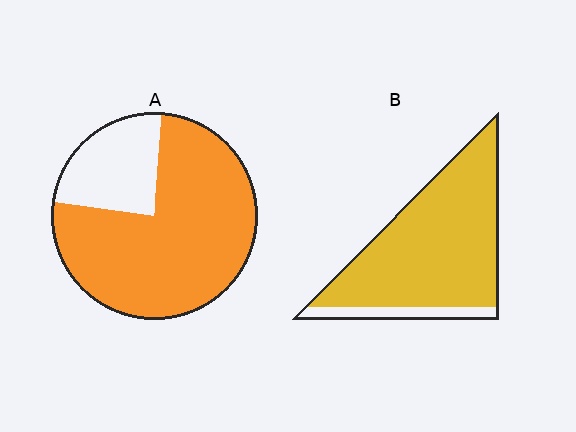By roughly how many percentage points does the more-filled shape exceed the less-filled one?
By roughly 10 percentage points (B over A).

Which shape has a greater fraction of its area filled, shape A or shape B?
Shape B.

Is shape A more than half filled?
Yes.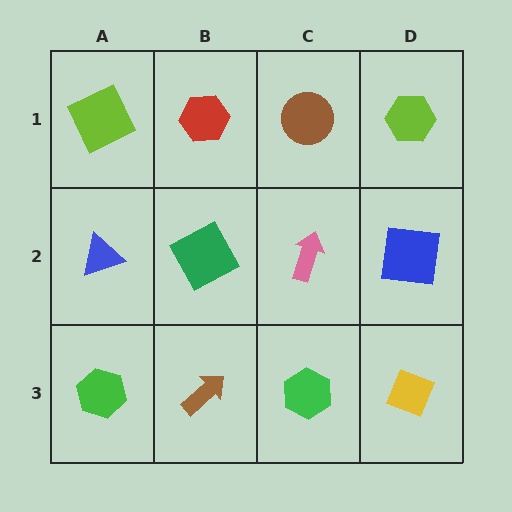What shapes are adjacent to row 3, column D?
A blue square (row 2, column D), a green hexagon (row 3, column C).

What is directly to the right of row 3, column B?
A green hexagon.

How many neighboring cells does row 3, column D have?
2.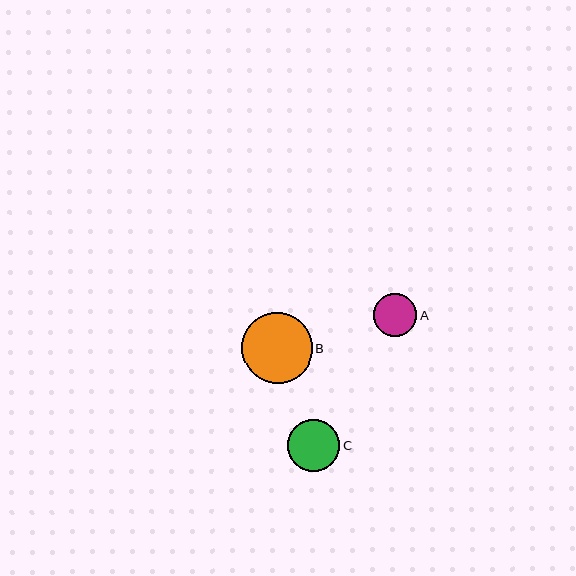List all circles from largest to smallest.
From largest to smallest: B, C, A.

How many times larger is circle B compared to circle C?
Circle B is approximately 1.4 times the size of circle C.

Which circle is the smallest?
Circle A is the smallest with a size of approximately 43 pixels.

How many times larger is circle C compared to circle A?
Circle C is approximately 1.2 times the size of circle A.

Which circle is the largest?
Circle B is the largest with a size of approximately 71 pixels.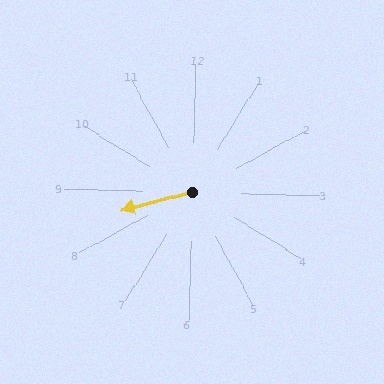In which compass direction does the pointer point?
West.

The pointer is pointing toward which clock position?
Roughly 8 o'clock.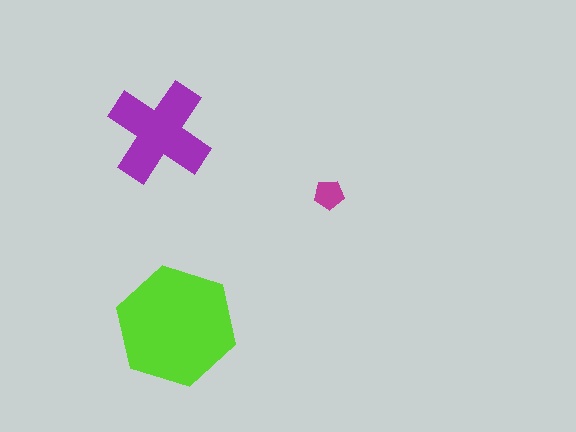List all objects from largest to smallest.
The lime hexagon, the purple cross, the magenta pentagon.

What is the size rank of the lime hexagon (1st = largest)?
1st.